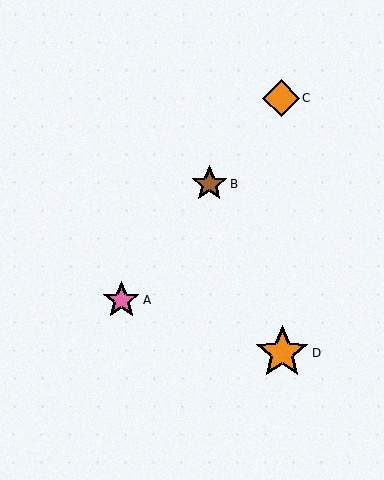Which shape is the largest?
The orange star (labeled D) is the largest.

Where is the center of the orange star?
The center of the orange star is at (282, 353).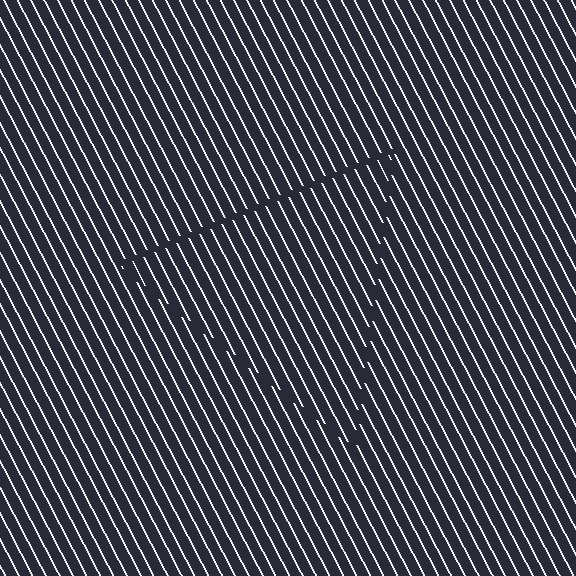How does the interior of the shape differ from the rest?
The interior of the shape contains the same grating, shifted by half a period — the contour is defined by the phase discontinuity where line-ends from the inner and outer gratings abut.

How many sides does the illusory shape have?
3 sides — the line-ends trace a triangle.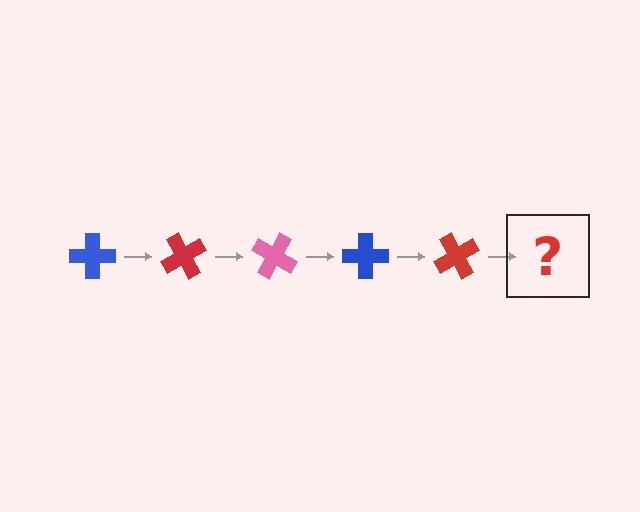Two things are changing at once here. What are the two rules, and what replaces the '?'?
The two rules are that it rotates 60 degrees each step and the color cycles through blue, red, and pink. The '?' should be a pink cross, rotated 300 degrees from the start.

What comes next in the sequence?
The next element should be a pink cross, rotated 300 degrees from the start.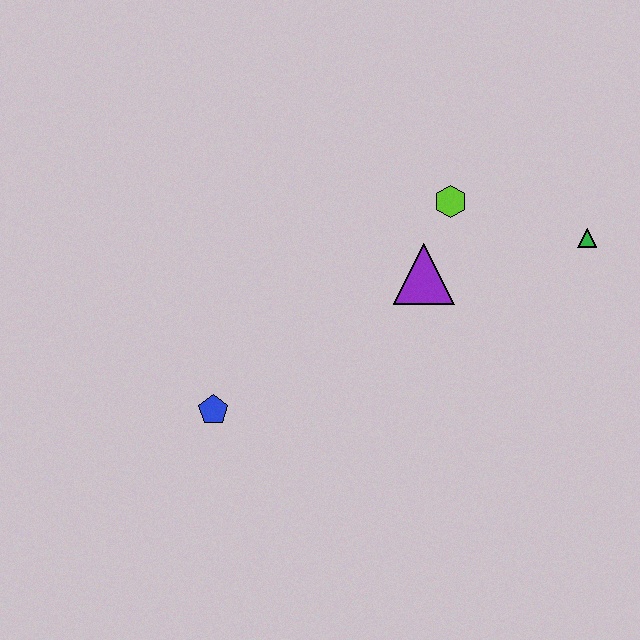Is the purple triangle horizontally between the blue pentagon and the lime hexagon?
Yes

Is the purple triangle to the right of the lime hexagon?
No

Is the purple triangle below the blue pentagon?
No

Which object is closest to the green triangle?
The lime hexagon is closest to the green triangle.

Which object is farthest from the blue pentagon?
The green triangle is farthest from the blue pentagon.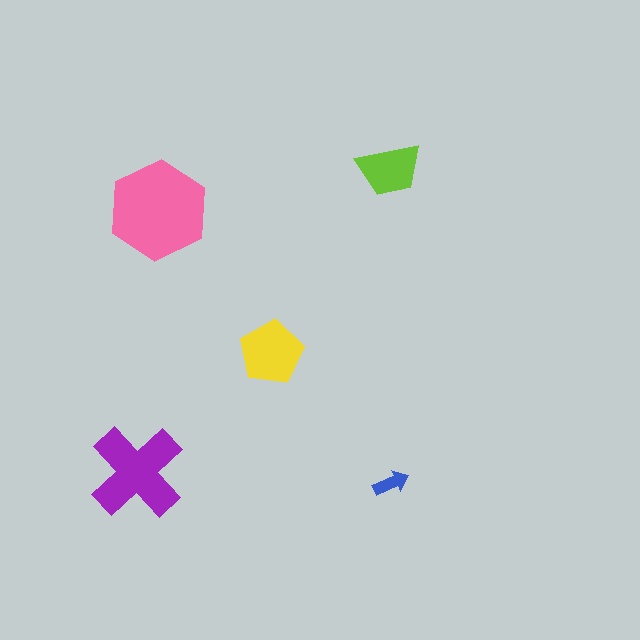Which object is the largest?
The pink hexagon.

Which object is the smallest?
The blue arrow.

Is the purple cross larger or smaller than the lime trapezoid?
Larger.